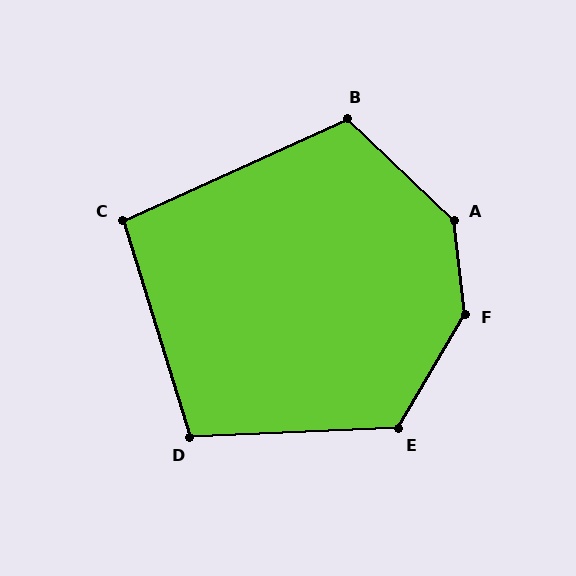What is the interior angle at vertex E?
Approximately 123 degrees (obtuse).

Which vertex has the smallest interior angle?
C, at approximately 97 degrees.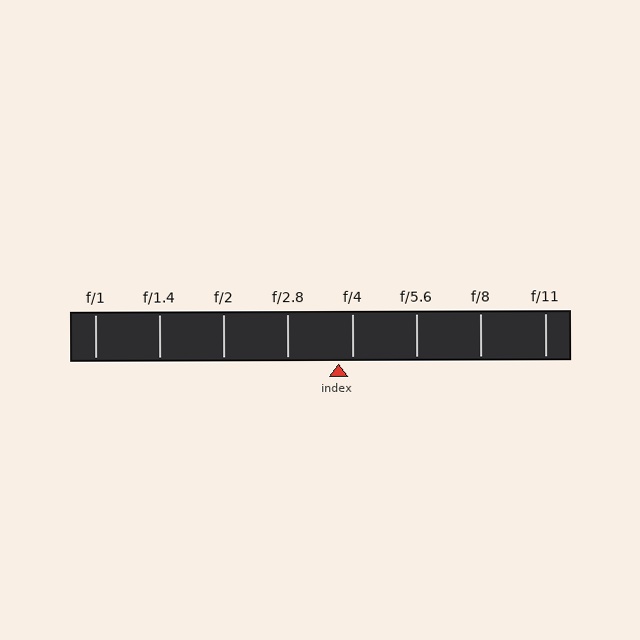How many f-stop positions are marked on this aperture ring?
There are 8 f-stop positions marked.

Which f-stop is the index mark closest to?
The index mark is closest to f/4.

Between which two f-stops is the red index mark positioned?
The index mark is between f/2.8 and f/4.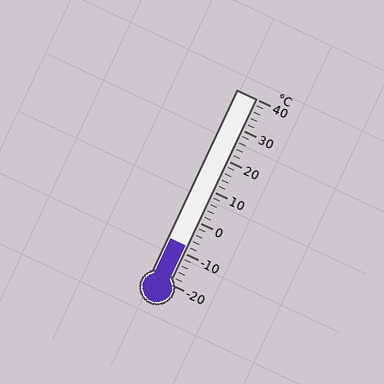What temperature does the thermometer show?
The thermometer shows approximately -8°C.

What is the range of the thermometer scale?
The thermometer scale ranges from -20°C to 40°C.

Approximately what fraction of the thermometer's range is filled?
The thermometer is filled to approximately 20% of its range.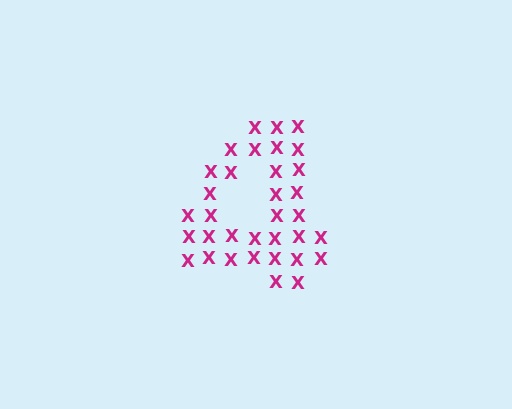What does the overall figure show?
The overall figure shows the digit 4.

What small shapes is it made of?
It is made of small letter X's.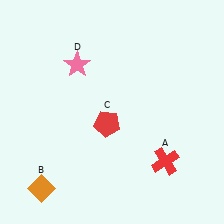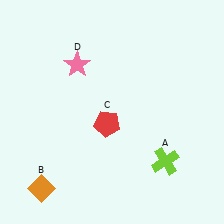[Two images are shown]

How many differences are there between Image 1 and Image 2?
There is 1 difference between the two images.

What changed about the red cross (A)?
In Image 1, A is red. In Image 2, it changed to lime.